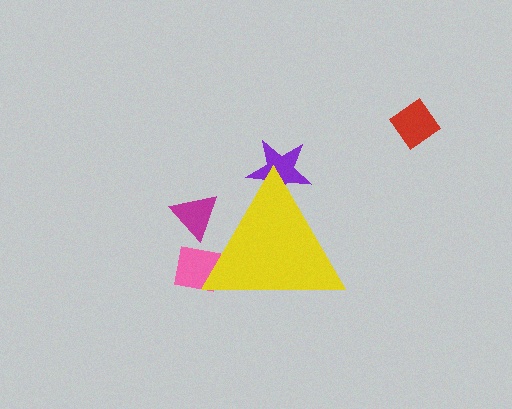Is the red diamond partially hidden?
No, the red diamond is fully visible.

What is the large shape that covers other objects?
A yellow triangle.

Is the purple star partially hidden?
Yes, the purple star is partially hidden behind the yellow triangle.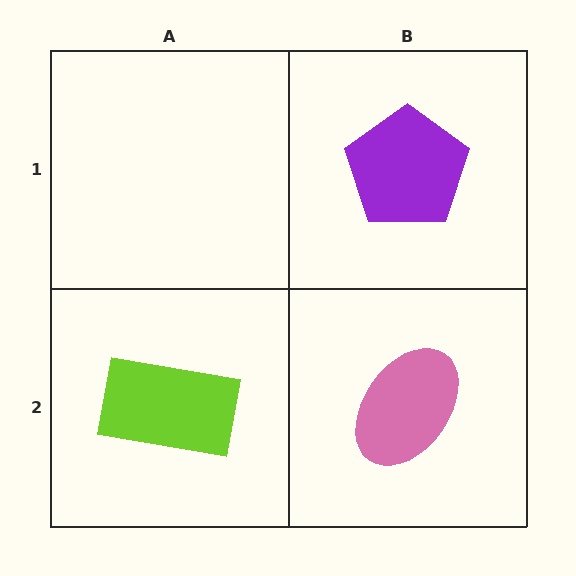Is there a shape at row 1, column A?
No, that cell is empty.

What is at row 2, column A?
A lime rectangle.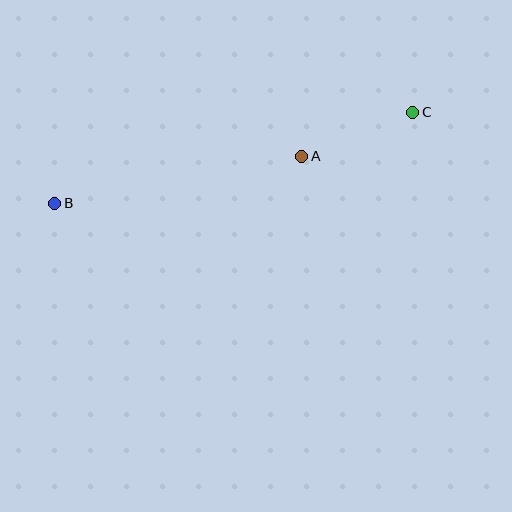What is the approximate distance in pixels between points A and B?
The distance between A and B is approximately 251 pixels.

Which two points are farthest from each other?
Points B and C are farthest from each other.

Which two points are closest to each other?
Points A and C are closest to each other.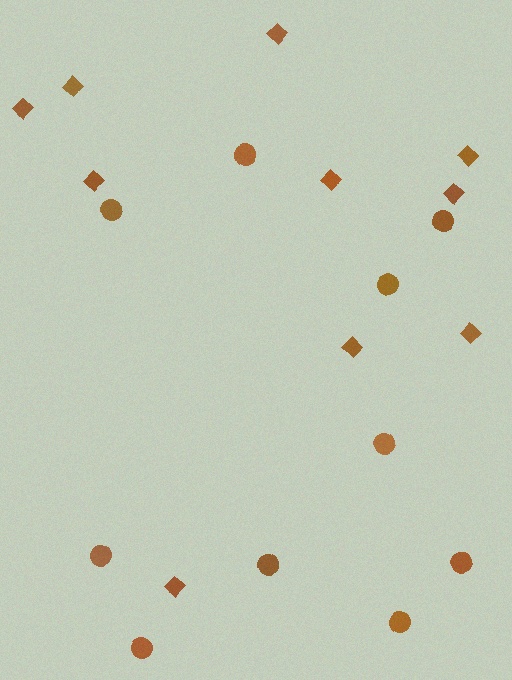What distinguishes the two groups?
There are 2 groups: one group of diamonds (10) and one group of circles (10).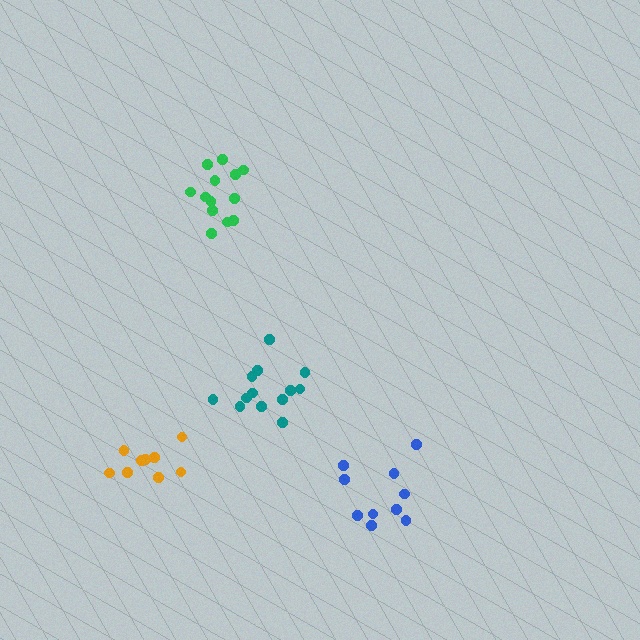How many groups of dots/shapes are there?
There are 4 groups.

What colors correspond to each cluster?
The clusters are colored: teal, green, blue, orange.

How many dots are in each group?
Group 1: 13 dots, Group 2: 13 dots, Group 3: 10 dots, Group 4: 9 dots (45 total).